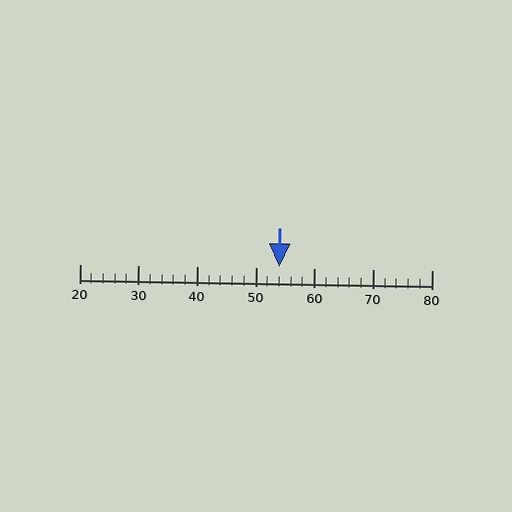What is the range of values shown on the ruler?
The ruler shows values from 20 to 80.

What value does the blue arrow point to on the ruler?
The blue arrow points to approximately 54.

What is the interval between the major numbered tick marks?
The major tick marks are spaced 10 units apart.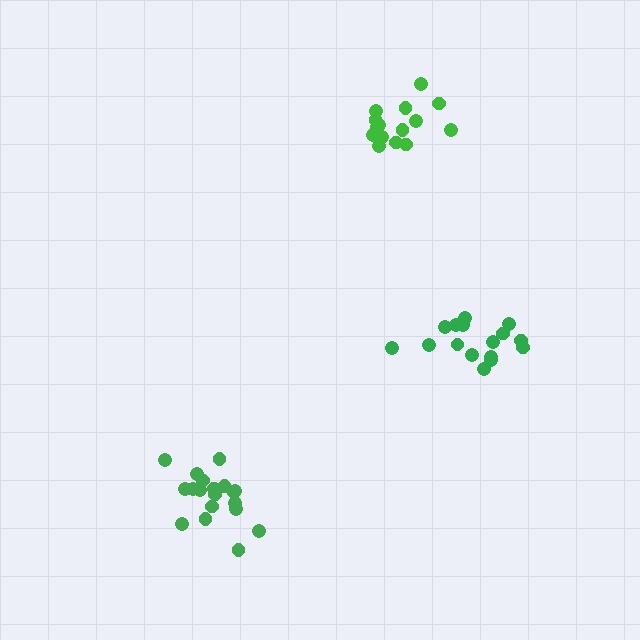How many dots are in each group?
Group 1: 16 dots, Group 2: 15 dots, Group 3: 19 dots (50 total).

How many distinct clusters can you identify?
There are 3 distinct clusters.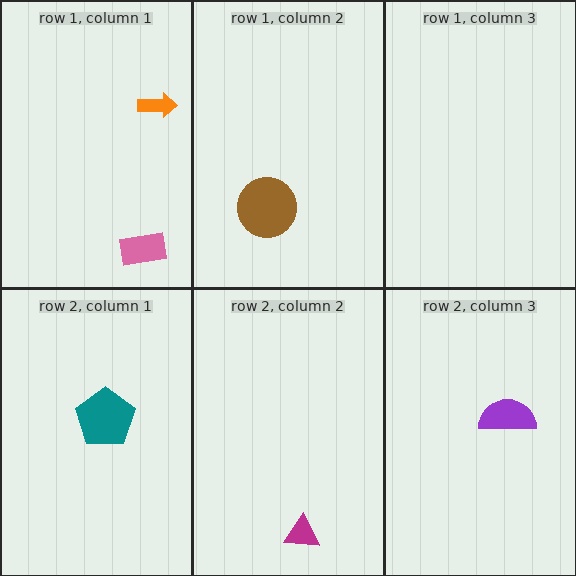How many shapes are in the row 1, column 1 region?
2.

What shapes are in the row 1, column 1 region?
The orange arrow, the pink rectangle.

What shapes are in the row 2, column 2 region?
The magenta triangle.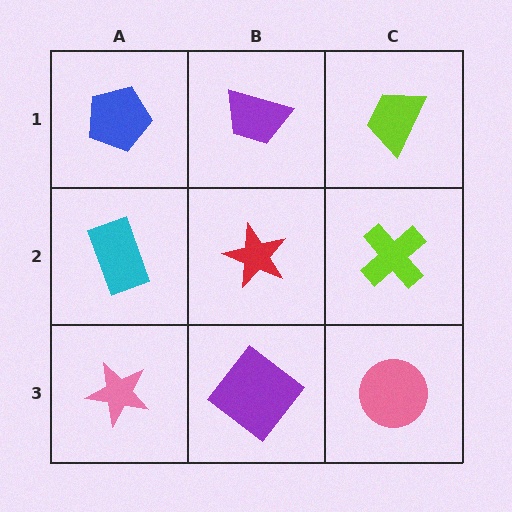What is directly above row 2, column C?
A lime trapezoid.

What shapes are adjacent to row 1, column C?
A lime cross (row 2, column C), a purple trapezoid (row 1, column B).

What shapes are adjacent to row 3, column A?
A cyan rectangle (row 2, column A), a purple diamond (row 3, column B).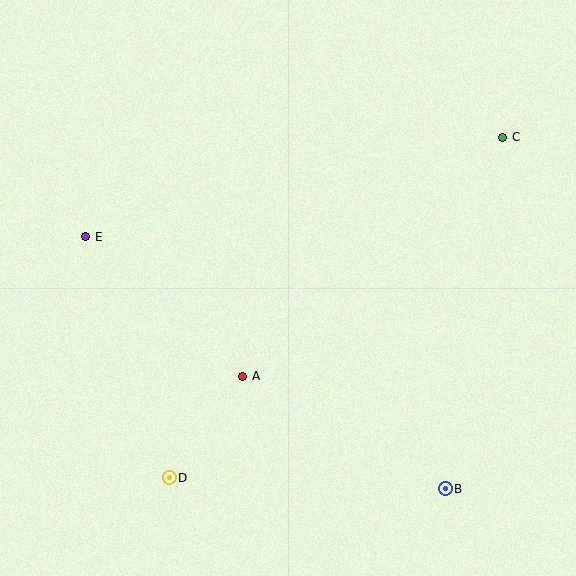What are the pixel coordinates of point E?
Point E is at (86, 237).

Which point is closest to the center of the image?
Point A at (243, 376) is closest to the center.